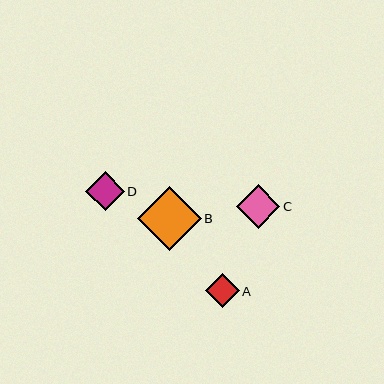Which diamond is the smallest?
Diamond A is the smallest with a size of approximately 34 pixels.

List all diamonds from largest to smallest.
From largest to smallest: B, C, D, A.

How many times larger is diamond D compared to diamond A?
Diamond D is approximately 1.1 times the size of diamond A.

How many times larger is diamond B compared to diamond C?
Diamond B is approximately 1.5 times the size of diamond C.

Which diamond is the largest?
Diamond B is the largest with a size of approximately 64 pixels.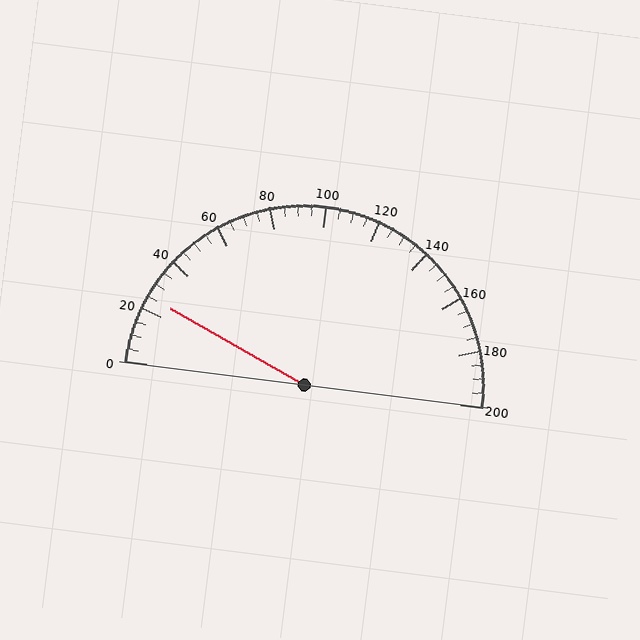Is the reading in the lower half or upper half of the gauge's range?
The reading is in the lower half of the range (0 to 200).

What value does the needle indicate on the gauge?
The needle indicates approximately 25.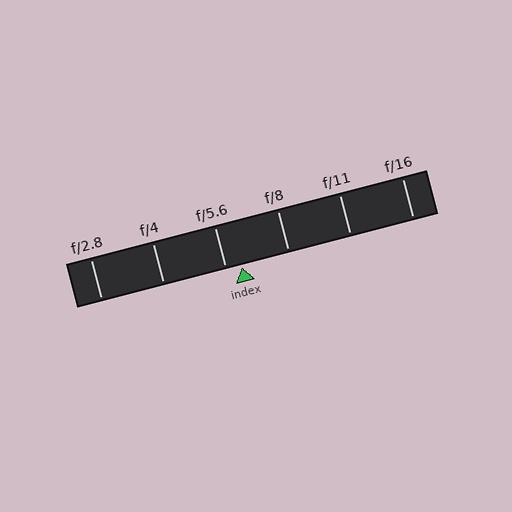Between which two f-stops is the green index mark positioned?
The index mark is between f/5.6 and f/8.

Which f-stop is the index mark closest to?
The index mark is closest to f/5.6.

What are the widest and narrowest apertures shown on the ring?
The widest aperture shown is f/2.8 and the narrowest is f/16.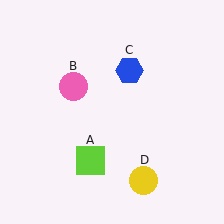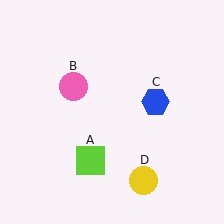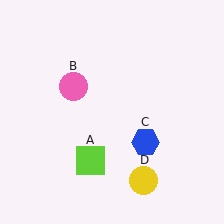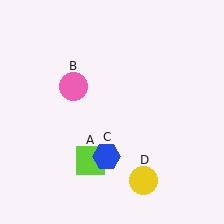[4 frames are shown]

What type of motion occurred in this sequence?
The blue hexagon (object C) rotated clockwise around the center of the scene.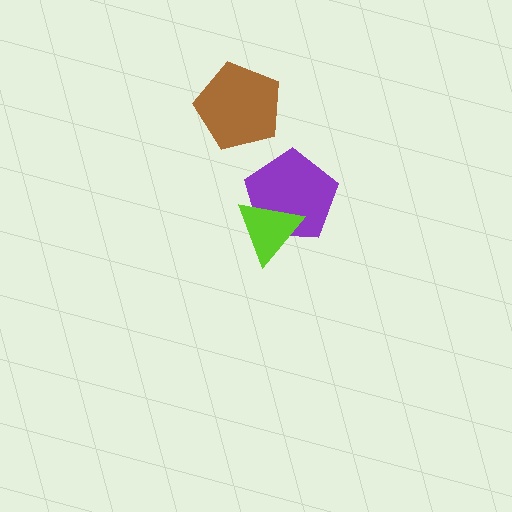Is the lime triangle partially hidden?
No, no other shape covers it.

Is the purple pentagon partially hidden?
Yes, it is partially covered by another shape.